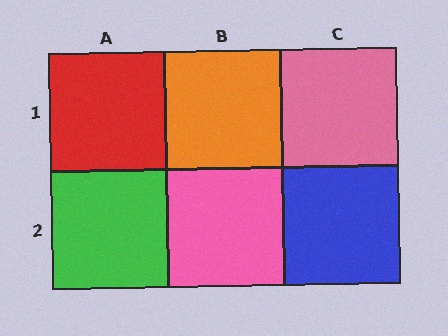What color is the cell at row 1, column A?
Red.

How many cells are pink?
2 cells are pink.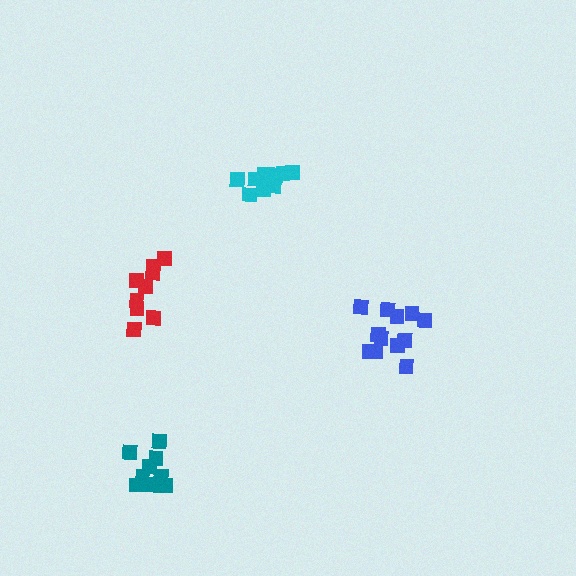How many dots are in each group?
Group 1: 10 dots, Group 2: 9 dots, Group 3: 9 dots, Group 4: 12 dots (40 total).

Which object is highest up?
The cyan cluster is topmost.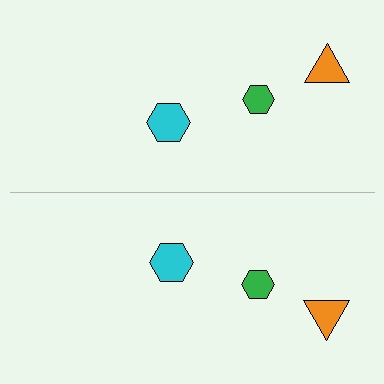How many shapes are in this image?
There are 6 shapes in this image.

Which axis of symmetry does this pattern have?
The pattern has a horizontal axis of symmetry running through the center of the image.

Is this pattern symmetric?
Yes, this pattern has bilateral (reflection) symmetry.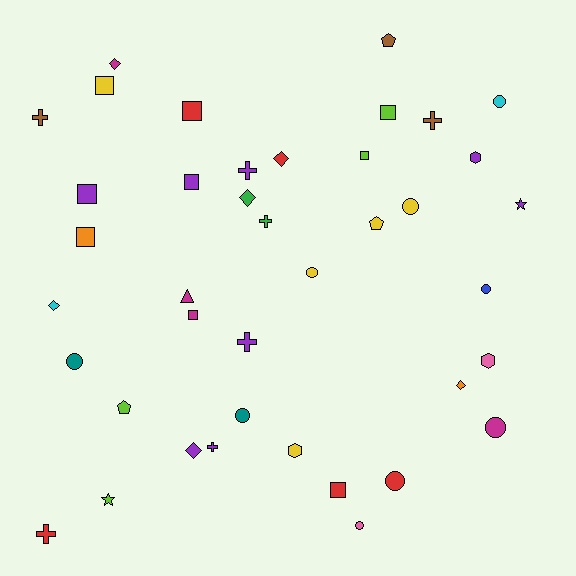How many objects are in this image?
There are 40 objects.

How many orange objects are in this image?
There are 2 orange objects.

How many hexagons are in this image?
There are 3 hexagons.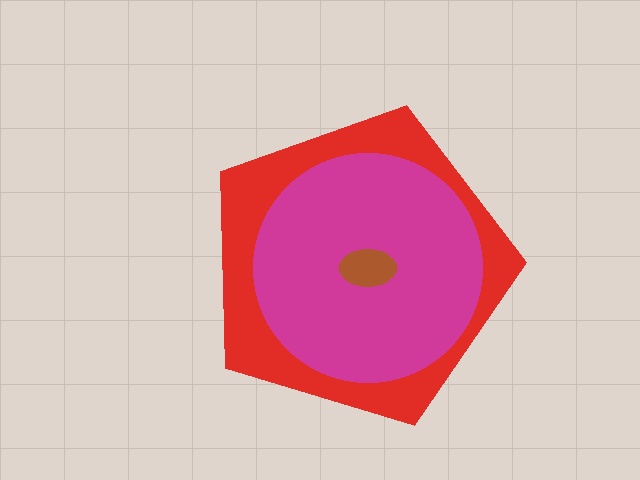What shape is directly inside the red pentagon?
The magenta circle.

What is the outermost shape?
The red pentagon.